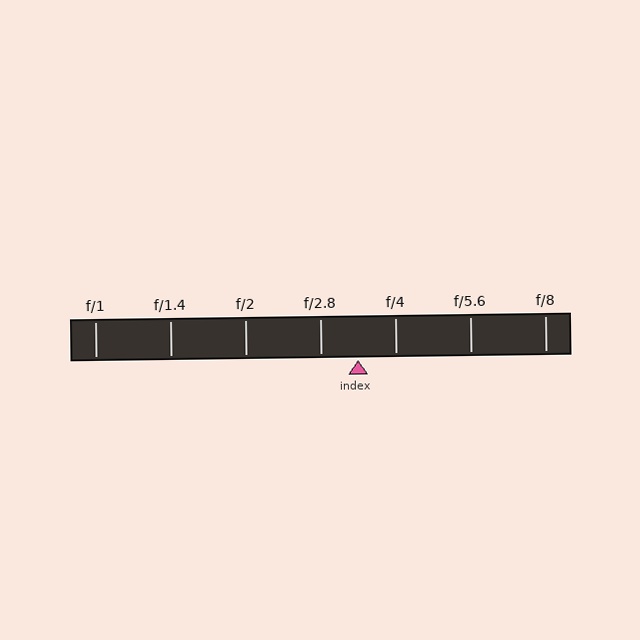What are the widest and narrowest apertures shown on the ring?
The widest aperture shown is f/1 and the narrowest is f/8.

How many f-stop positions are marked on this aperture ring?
There are 7 f-stop positions marked.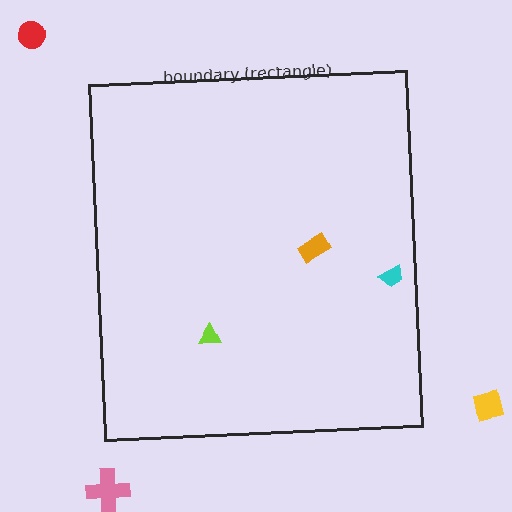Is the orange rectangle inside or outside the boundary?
Inside.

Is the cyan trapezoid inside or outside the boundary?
Inside.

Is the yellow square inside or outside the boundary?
Outside.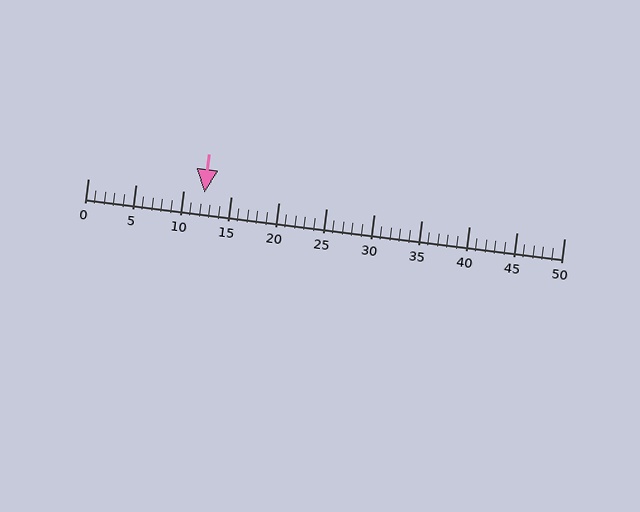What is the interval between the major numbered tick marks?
The major tick marks are spaced 5 units apart.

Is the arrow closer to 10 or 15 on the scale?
The arrow is closer to 10.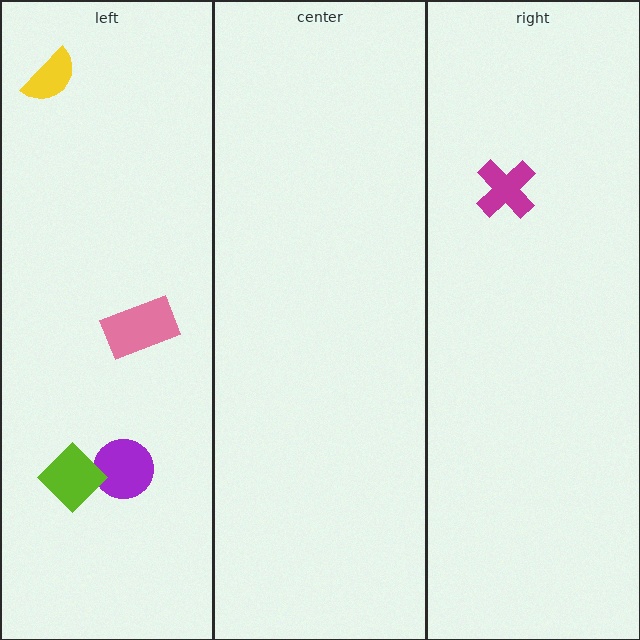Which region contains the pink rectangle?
The left region.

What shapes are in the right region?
The magenta cross.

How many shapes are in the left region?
4.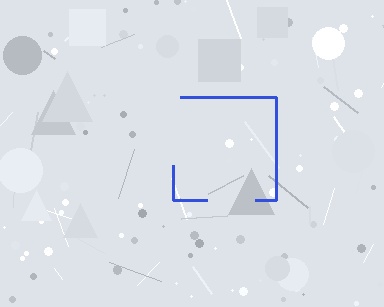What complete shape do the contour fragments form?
The contour fragments form a square.